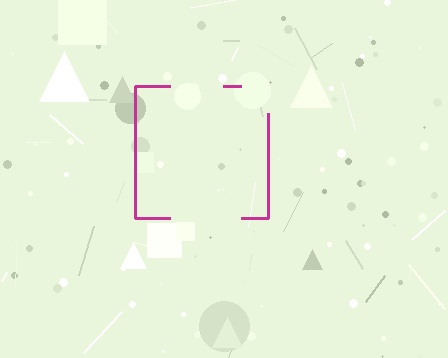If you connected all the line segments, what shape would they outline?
They would outline a square.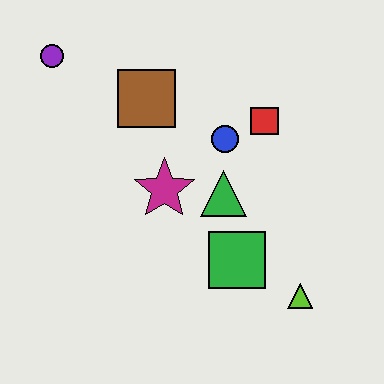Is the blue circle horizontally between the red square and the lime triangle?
No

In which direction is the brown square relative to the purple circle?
The brown square is to the right of the purple circle.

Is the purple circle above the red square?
Yes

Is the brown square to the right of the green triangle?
No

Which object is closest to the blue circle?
The red square is closest to the blue circle.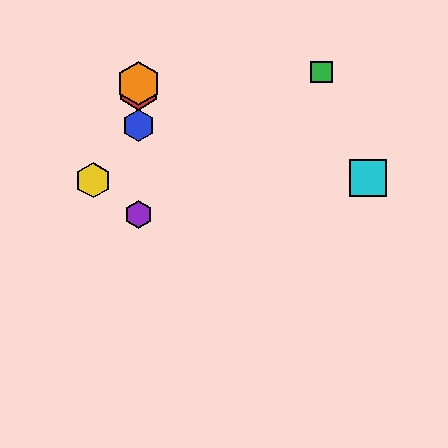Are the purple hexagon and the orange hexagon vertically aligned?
Yes, both are at x≈138.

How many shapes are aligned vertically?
4 shapes (the red hexagon, the blue hexagon, the purple hexagon, the orange hexagon) are aligned vertically.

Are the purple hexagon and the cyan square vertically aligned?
No, the purple hexagon is at x≈138 and the cyan square is at x≈368.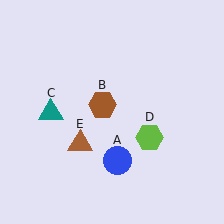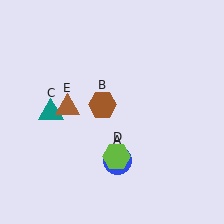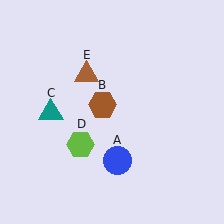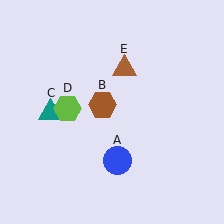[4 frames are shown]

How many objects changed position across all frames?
2 objects changed position: lime hexagon (object D), brown triangle (object E).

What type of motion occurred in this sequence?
The lime hexagon (object D), brown triangle (object E) rotated clockwise around the center of the scene.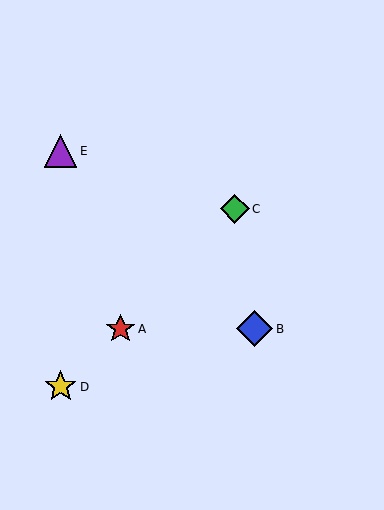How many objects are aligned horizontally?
2 objects (A, B) are aligned horizontally.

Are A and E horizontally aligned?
No, A is at y≈329 and E is at y≈151.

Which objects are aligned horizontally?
Objects A, B are aligned horizontally.